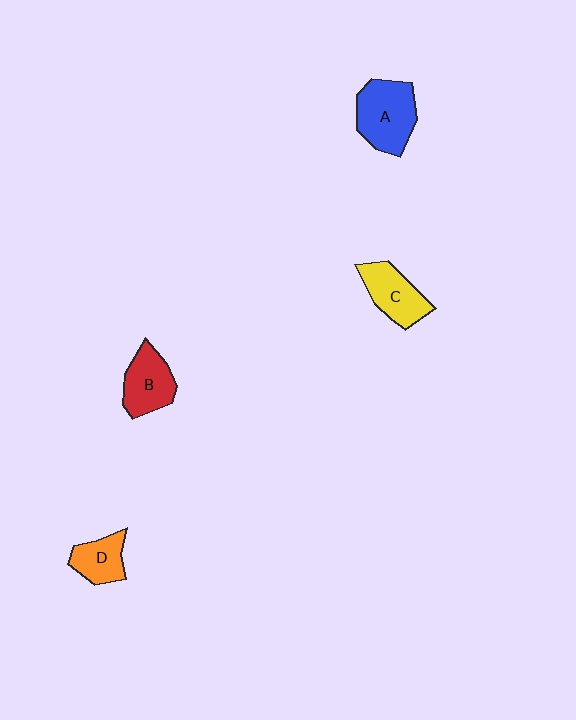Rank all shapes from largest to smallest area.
From largest to smallest: A (blue), B (red), C (yellow), D (orange).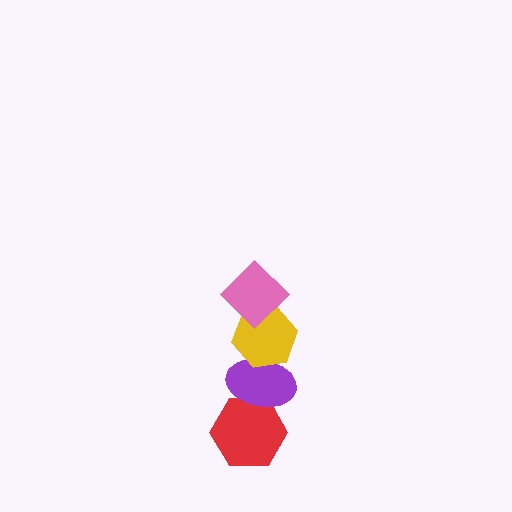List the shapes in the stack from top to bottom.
From top to bottom: the pink diamond, the yellow hexagon, the purple ellipse, the red hexagon.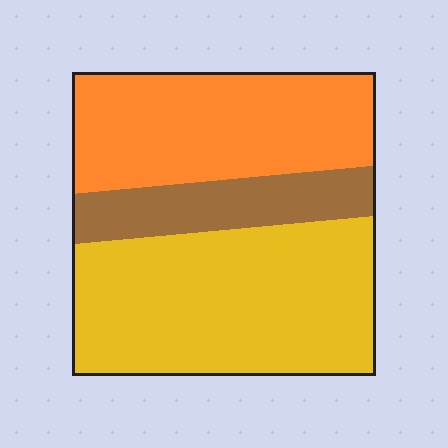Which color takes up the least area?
Brown, at roughly 15%.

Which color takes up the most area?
Yellow, at roughly 50%.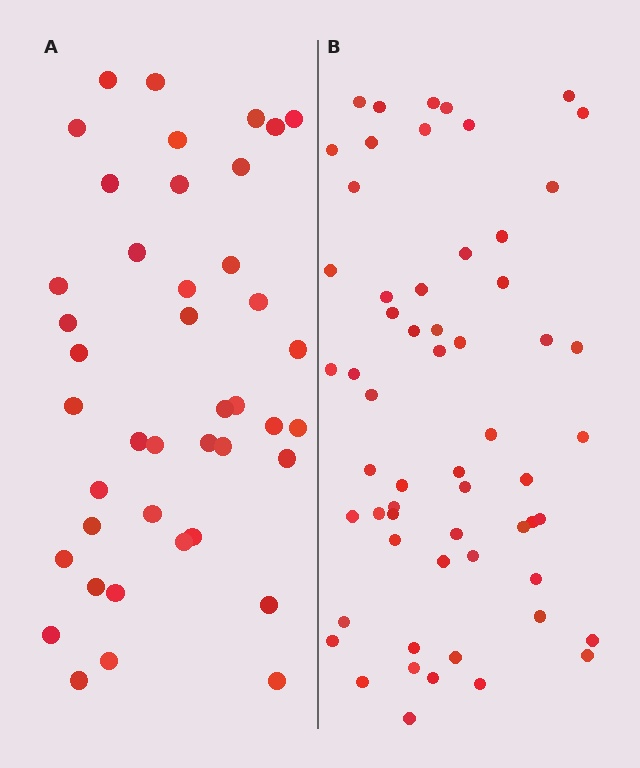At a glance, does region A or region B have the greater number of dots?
Region B (the right region) has more dots.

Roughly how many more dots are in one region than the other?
Region B has approximately 15 more dots than region A.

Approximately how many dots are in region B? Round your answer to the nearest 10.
About 60 dots. (The exact count is 59, which rounds to 60.)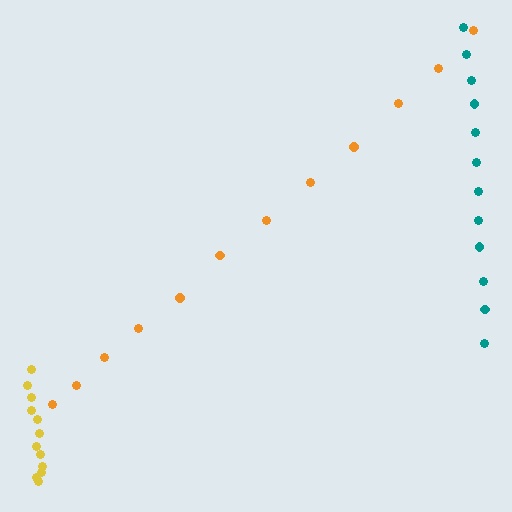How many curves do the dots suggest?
There are 3 distinct paths.